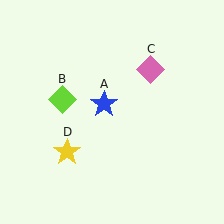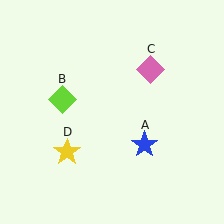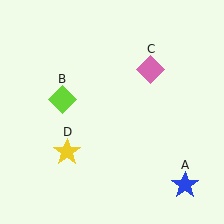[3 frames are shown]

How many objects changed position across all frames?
1 object changed position: blue star (object A).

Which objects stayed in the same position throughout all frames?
Lime diamond (object B) and pink diamond (object C) and yellow star (object D) remained stationary.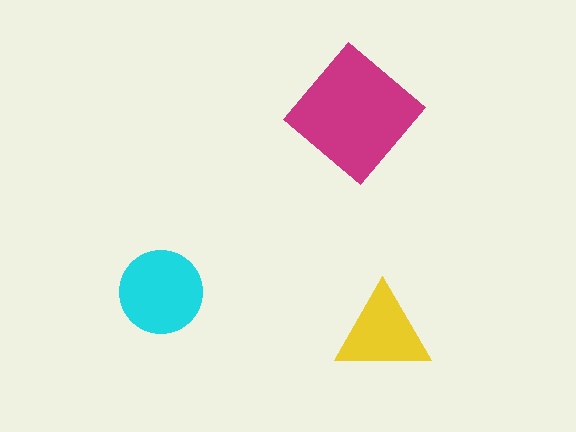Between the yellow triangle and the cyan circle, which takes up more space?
The cyan circle.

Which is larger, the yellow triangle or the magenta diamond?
The magenta diamond.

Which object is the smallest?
The yellow triangle.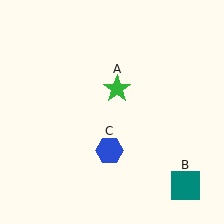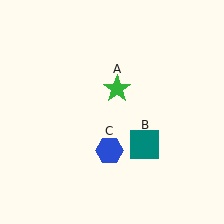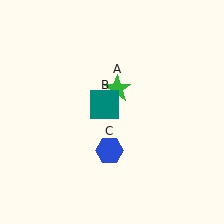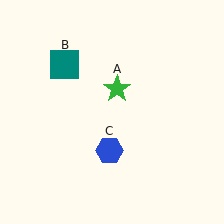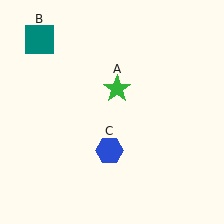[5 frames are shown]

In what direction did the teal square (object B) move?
The teal square (object B) moved up and to the left.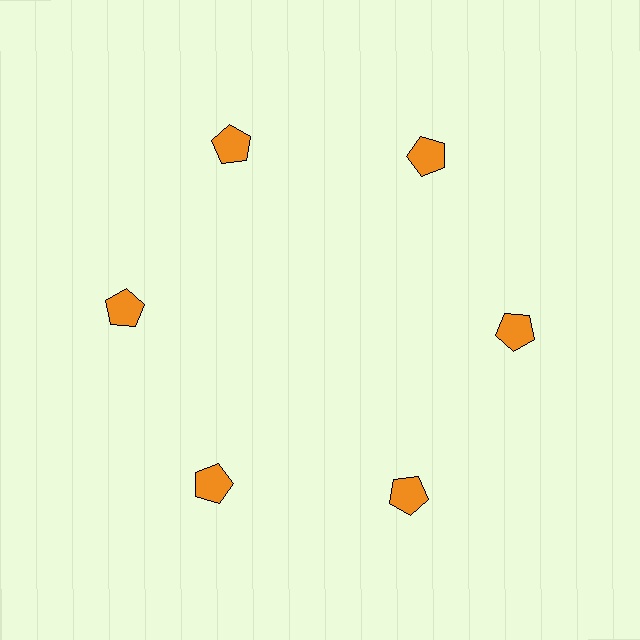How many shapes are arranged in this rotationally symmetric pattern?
There are 6 shapes, arranged in 6 groups of 1.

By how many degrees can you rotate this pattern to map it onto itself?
The pattern maps onto itself every 60 degrees of rotation.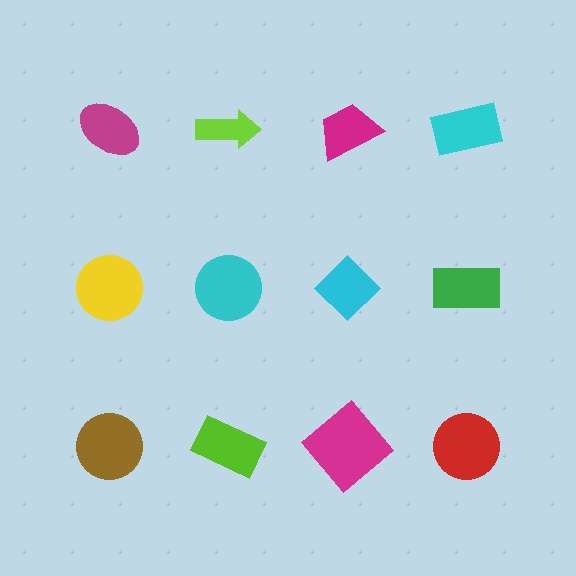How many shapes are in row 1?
4 shapes.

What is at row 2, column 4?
A green rectangle.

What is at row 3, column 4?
A red circle.